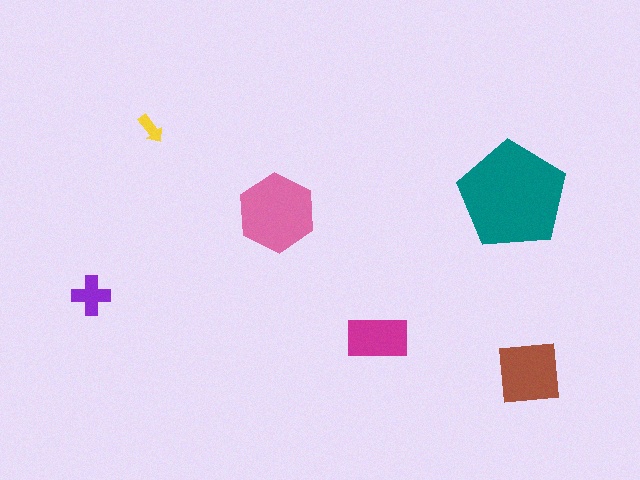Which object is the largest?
The teal pentagon.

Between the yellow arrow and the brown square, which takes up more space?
The brown square.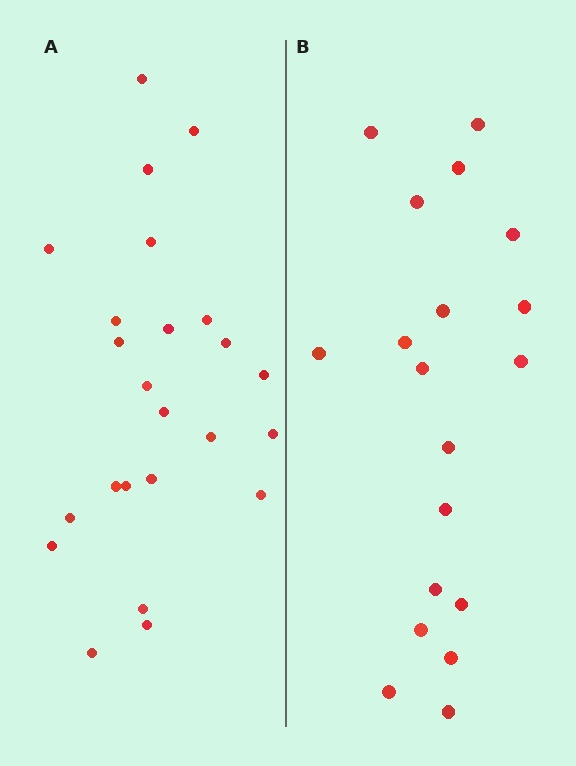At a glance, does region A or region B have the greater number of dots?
Region A (the left region) has more dots.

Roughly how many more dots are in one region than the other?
Region A has about 5 more dots than region B.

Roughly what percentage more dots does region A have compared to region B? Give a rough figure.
About 25% more.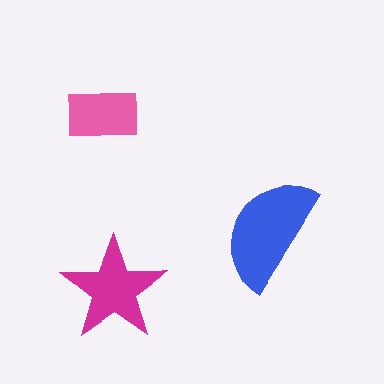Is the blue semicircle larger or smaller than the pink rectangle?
Larger.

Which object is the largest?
The blue semicircle.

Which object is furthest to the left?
The pink rectangle is leftmost.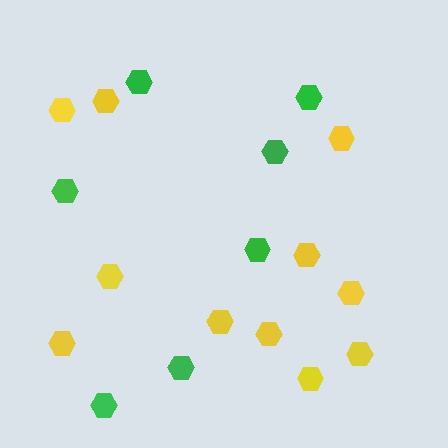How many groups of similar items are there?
There are 2 groups: one group of yellow hexagons (11) and one group of green hexagons (7).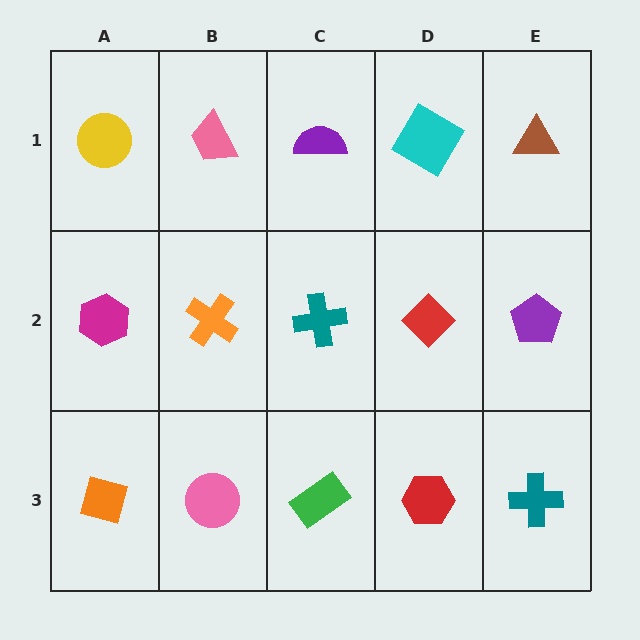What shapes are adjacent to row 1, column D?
A red diamond (row 2, column D), a purple semicircle (row 1, column C), a brown triangle (row 1, column E).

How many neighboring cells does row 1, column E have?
2.